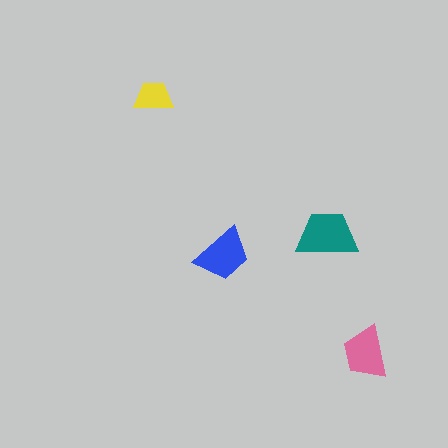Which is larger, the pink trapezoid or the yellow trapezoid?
The pink one.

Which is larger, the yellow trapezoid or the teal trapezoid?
The teal one.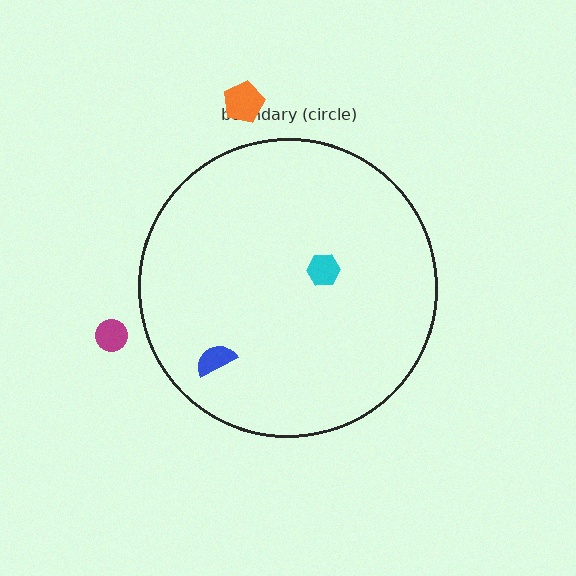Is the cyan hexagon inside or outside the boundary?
Inside.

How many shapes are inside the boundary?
2 inside, 2 outside.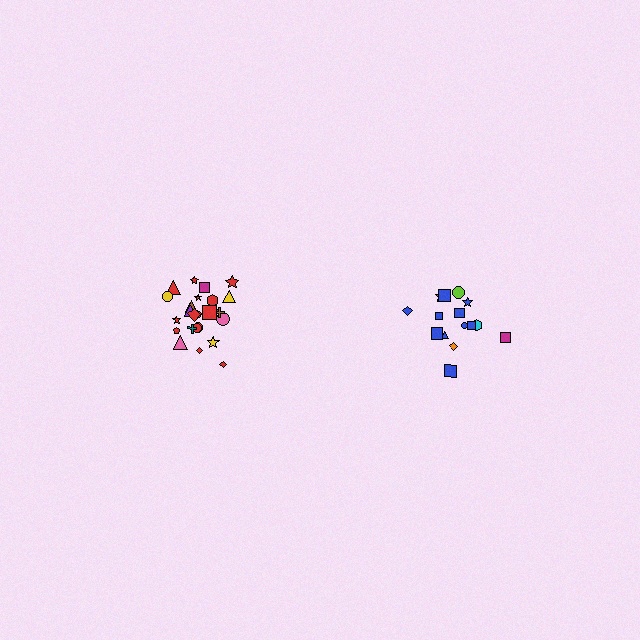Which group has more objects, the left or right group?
The left group.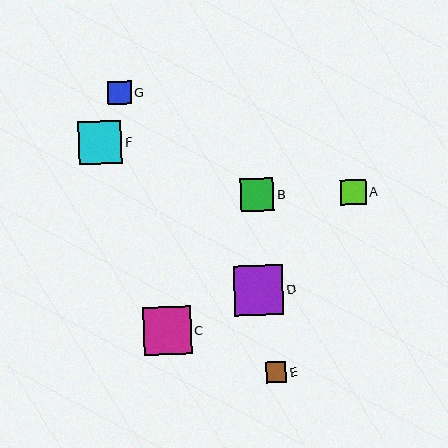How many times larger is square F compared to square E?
Square F is approximately 2.1 times the size of square E.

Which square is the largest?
Square D is the largest with a size of approximately 49 pixels.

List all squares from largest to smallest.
From largest to smallest: D, C, F, B, A, G, E.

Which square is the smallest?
Square E is the smallest with a size of approximately 21 pixels.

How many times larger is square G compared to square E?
Square G is approximately 1.1 times the size of square E.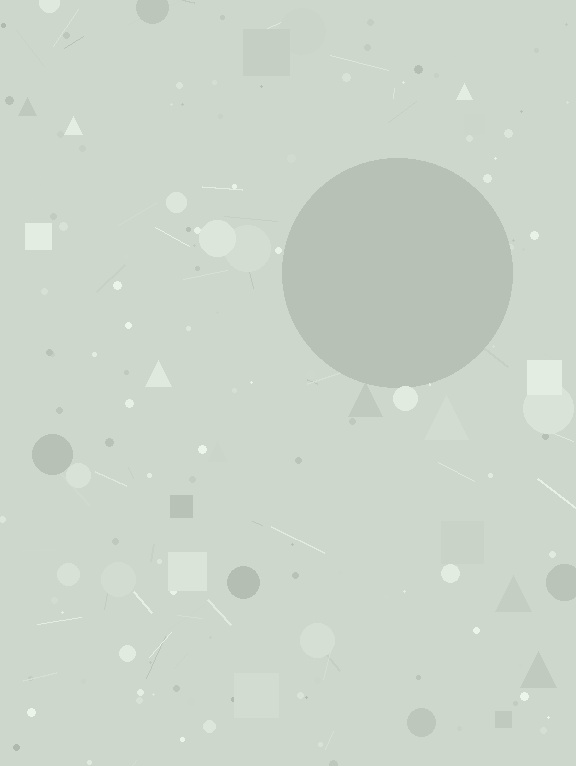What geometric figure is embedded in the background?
A circle is embedded in the background.